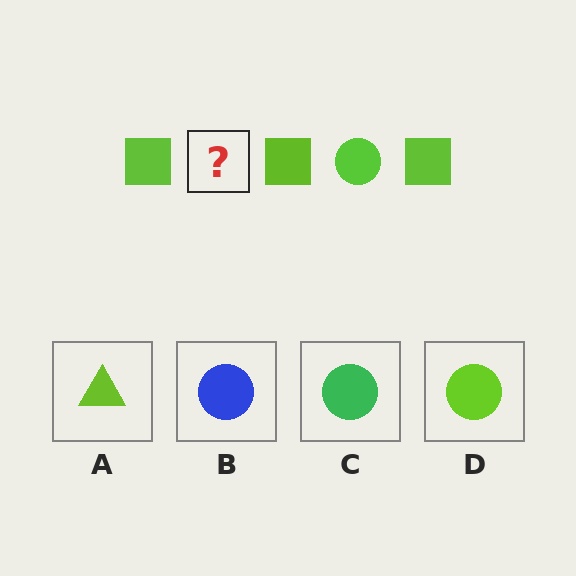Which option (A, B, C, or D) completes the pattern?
D.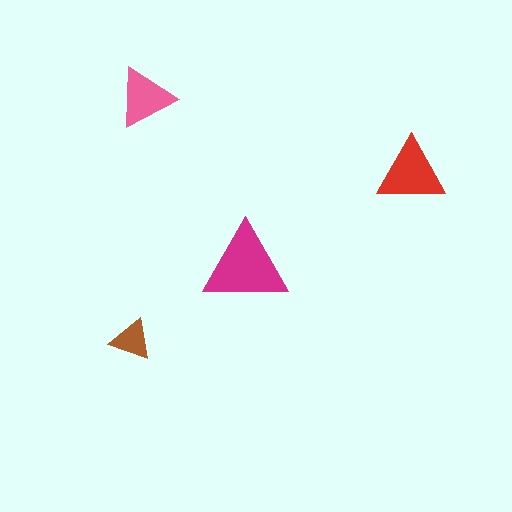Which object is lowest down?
The brown triangle is bottommost.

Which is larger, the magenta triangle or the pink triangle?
The magenta one.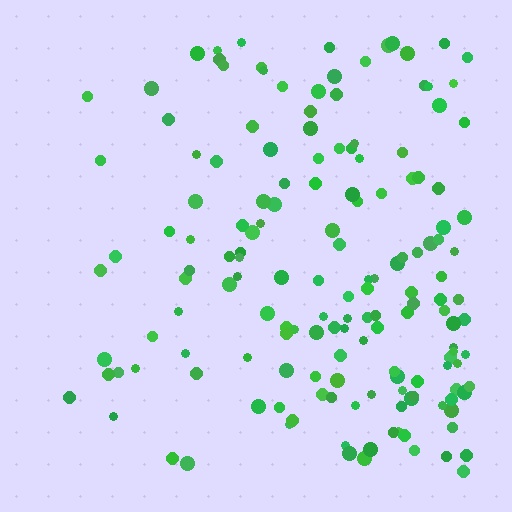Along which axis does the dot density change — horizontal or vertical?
Horizontal.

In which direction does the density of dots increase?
From left to right, with the right side densest.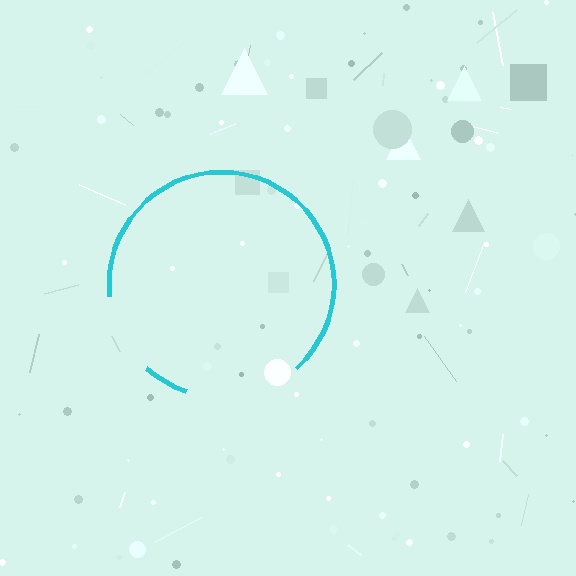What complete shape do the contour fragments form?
The contour fragments form a circle.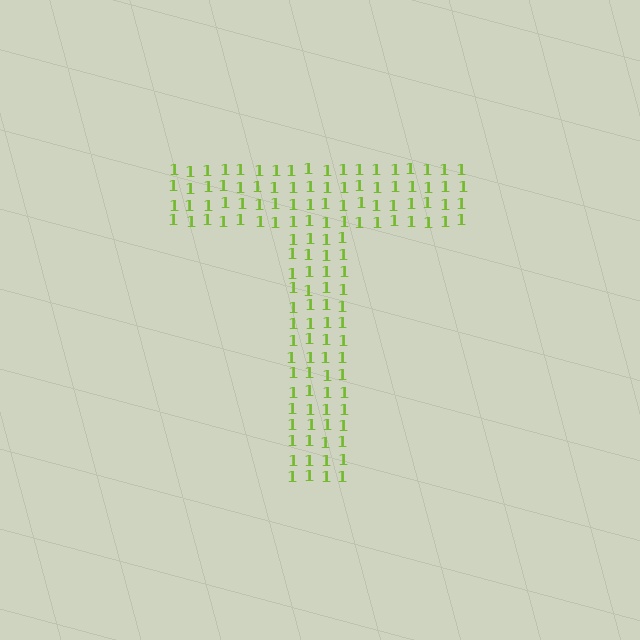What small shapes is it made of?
It is made of small digit 1's.